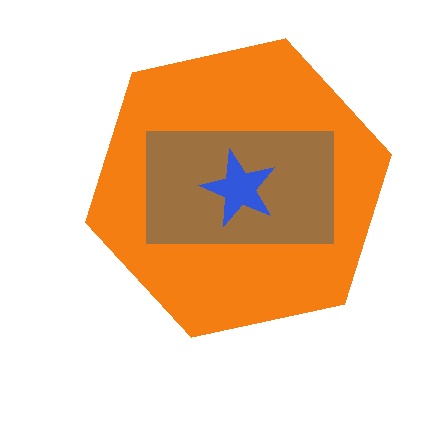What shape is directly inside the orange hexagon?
The brown rectangle.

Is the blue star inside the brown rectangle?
Yes.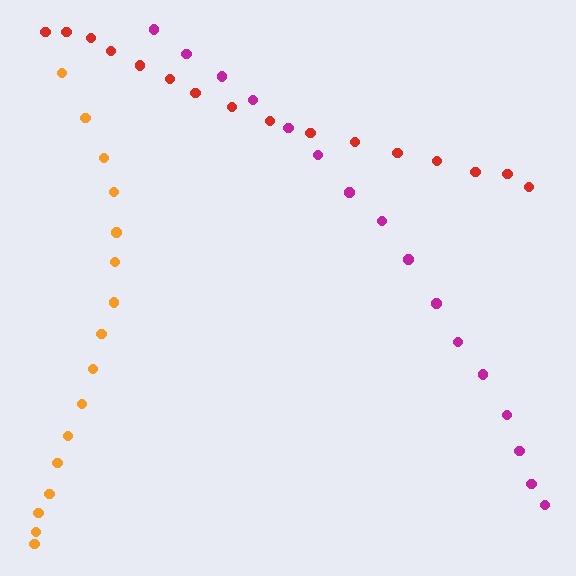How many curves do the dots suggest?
There are 3 distinct paths.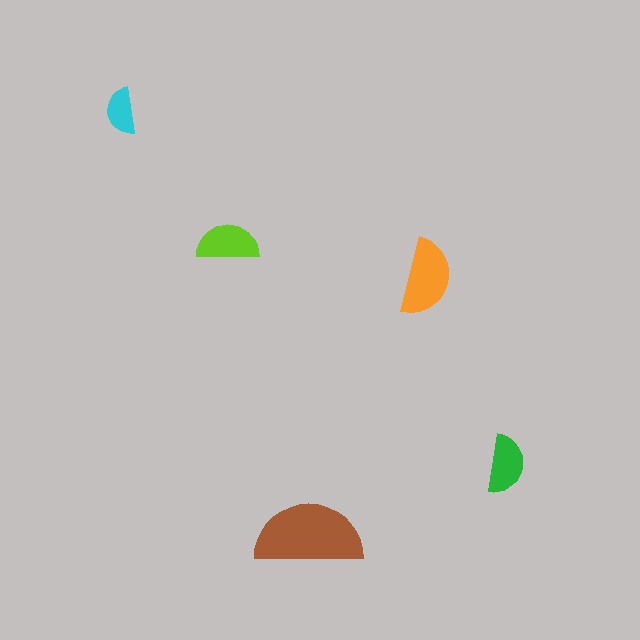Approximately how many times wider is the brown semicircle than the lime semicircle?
About 1.5 times wider.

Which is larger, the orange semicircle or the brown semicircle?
The brown one.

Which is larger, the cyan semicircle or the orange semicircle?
The orange one.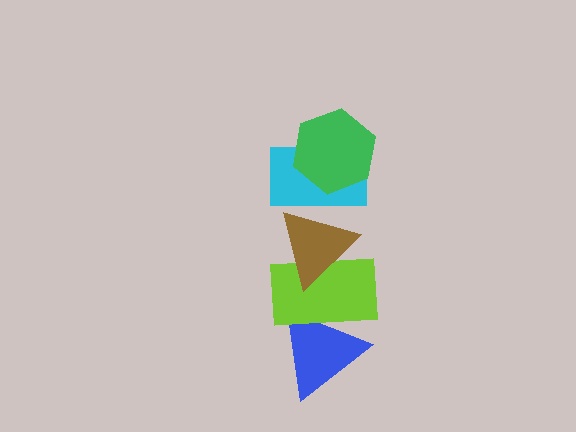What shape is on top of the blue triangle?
The lime rectangle is on top of the blue triangle.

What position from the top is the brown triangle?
The brown triangle is 3rd from the top.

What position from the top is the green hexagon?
The green hexagon is 1st from the top.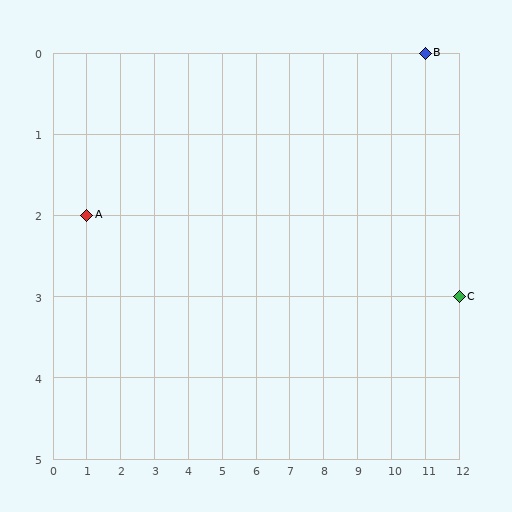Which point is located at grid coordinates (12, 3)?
Point C is at (12, 3).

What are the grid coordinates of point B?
Point B is at grid coordinates (11, 0).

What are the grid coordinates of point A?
Point A is at grid coordinates (1, 2).